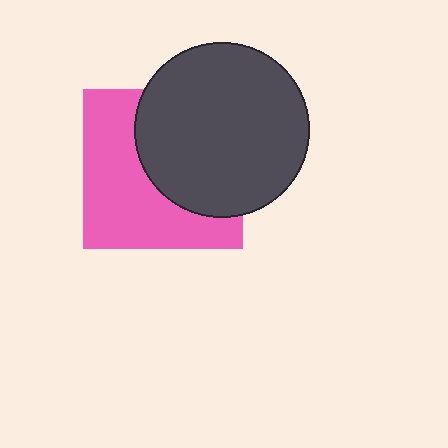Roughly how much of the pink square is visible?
About half of it is visible (roughly 52%).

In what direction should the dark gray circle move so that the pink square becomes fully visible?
The dark gray circle should move right. That is the shortest direction to clear the overlap and leave the pink square fully visible.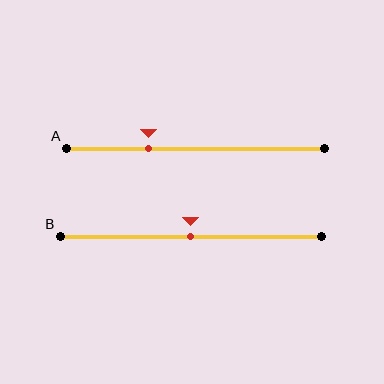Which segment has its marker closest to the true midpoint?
Segment B has its marker closest to the true midpoint.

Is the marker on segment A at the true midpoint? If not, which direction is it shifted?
No, the marker on segment A is shifted to the left by about 18% of the segment length.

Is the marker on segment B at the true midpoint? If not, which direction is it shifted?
Yes, the marker on segment B is at the true midpoint.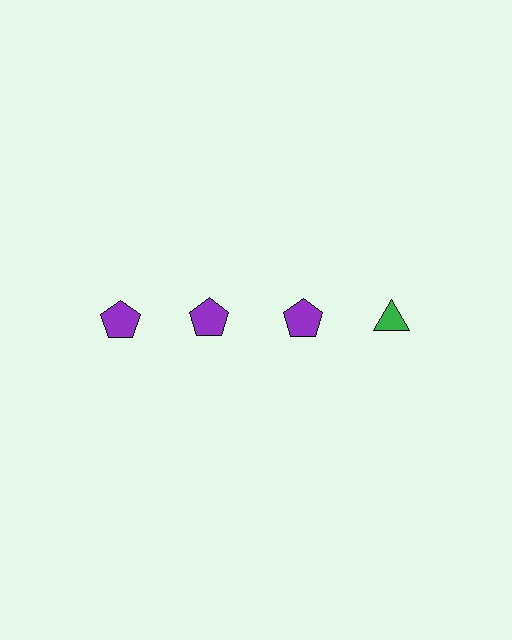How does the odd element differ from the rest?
It differs in both color (green instead of purple) and shape (triangle instead of pentagon).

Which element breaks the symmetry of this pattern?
The green triangle in the top row, second from right column breaks the symmetry. All other shapes are purple pentagons.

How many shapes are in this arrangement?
There are 4 shapes arranged in a grid pattern.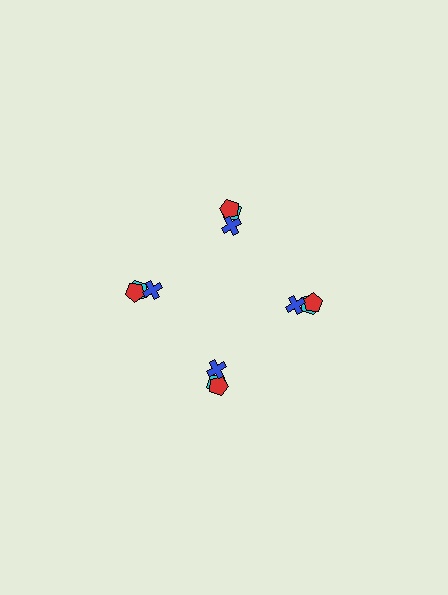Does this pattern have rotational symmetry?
Yes, this pattern has 4-fold rotational symmetry. It looks the same after rotating 90 degrees around the center.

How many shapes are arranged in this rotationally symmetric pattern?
There are 12 shapes, arranged in 4 groups of 3.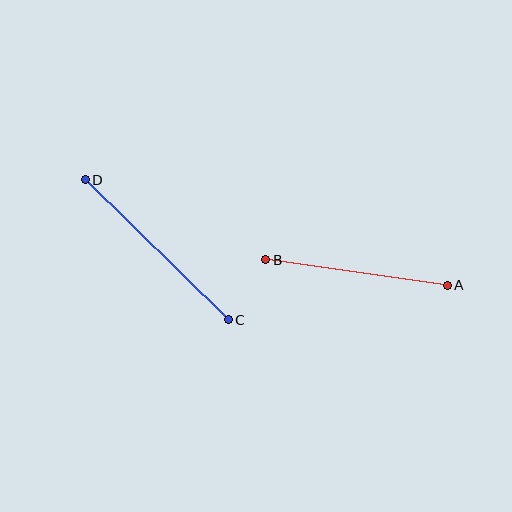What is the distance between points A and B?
The distance is approximately 183 pixels.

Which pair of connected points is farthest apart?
Points C and D are farthest apart.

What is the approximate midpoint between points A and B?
The midpoint is at approximately (356, 272) pixels.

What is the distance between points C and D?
The distance is approximately 200 pixels.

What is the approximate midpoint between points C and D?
The midpoint is at approximately (157, 250) pixels.